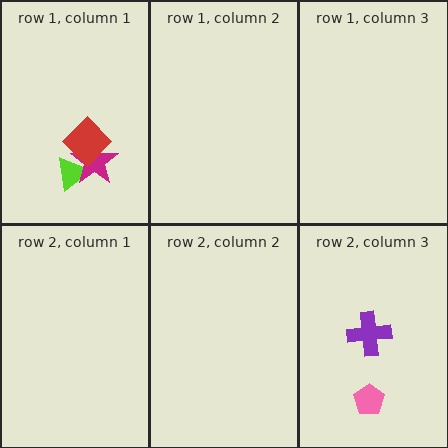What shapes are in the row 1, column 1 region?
The lime triangle, the magenta star, the red diamond.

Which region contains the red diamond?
The row 1, column 1 region.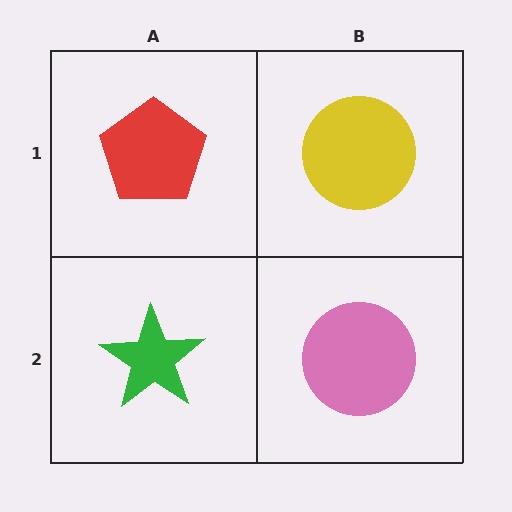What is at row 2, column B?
A pink circle.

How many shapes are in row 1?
2 shapes.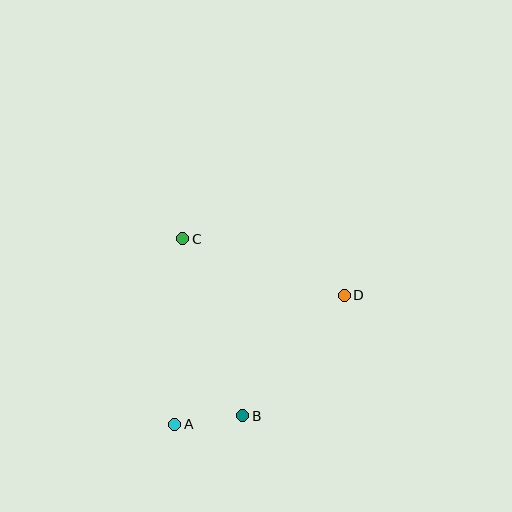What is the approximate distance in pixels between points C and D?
The distance between C and D is approximately 171 pixels.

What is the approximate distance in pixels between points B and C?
The distance between B and C is approximately 187 pixels.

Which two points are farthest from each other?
Points A and D are farthest from each other.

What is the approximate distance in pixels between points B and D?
The distance between B and D is approximately 158 pixels.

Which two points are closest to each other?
Points A and B are closest to each other.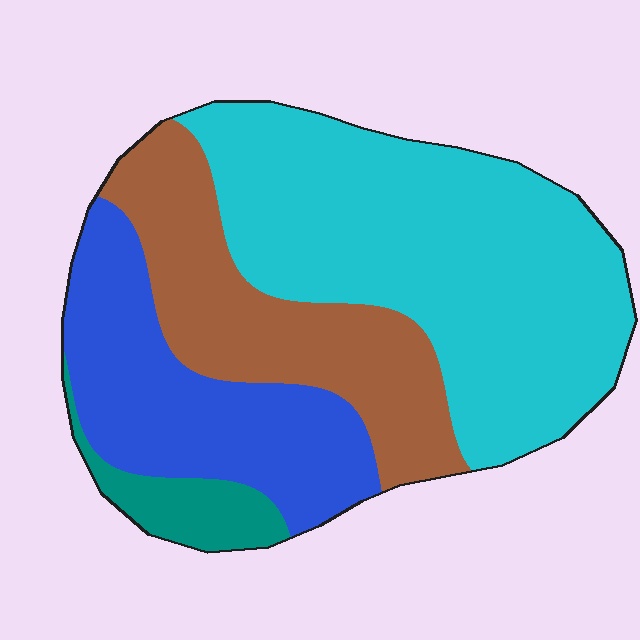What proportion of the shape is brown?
Brown covers about 25% of the shape.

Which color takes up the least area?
Teal, at roughly 5%.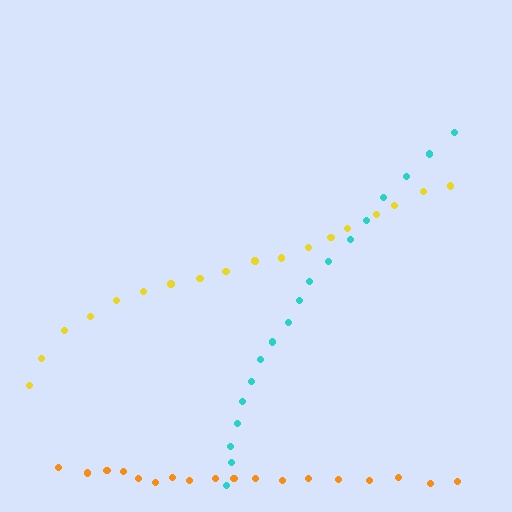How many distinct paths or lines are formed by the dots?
There are 3 distinct paths.